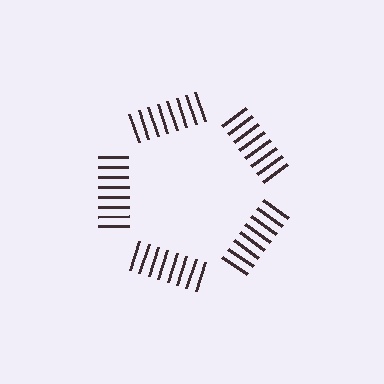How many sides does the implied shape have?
5 sides — the line-ends trace a pentagon.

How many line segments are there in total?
40 — 8 along each of the 5 edges.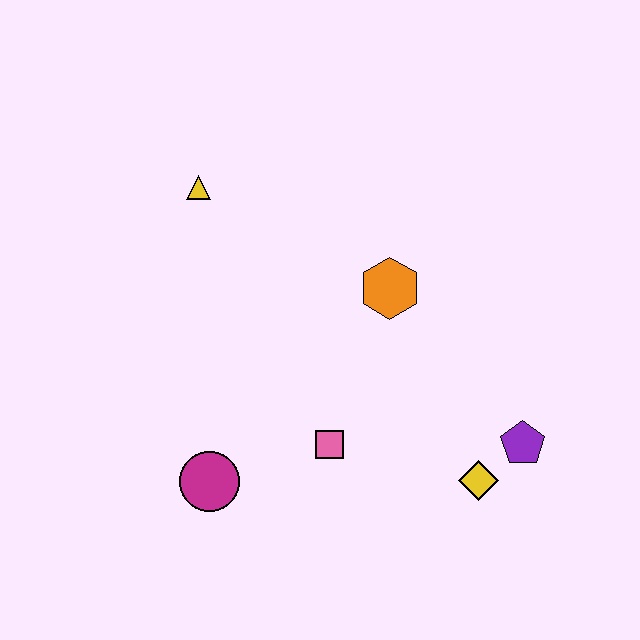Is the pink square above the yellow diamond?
Yes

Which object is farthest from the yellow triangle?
The purple pentagon is farthest from the yellow triangle.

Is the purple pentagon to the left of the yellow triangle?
No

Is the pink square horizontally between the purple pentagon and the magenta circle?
Yes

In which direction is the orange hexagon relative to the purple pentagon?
The orange hexagon is above the purple pentagon.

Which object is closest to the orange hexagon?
The pink square is closest to the orange hexagon.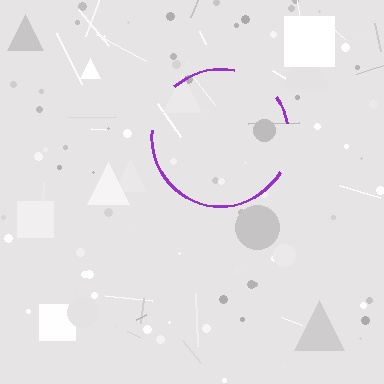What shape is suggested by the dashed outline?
The dashed outline suggests a circle.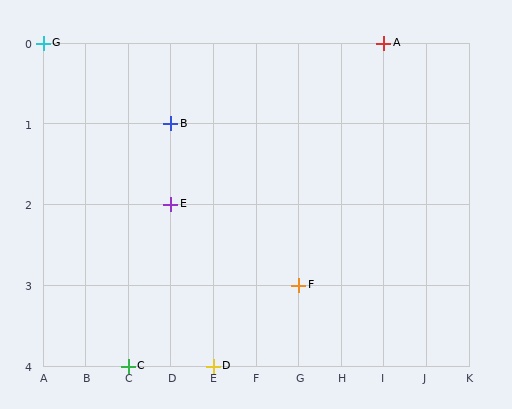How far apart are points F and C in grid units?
Points F and C are 4 columns and 1 row apart (about 4.1 grid units diagonally).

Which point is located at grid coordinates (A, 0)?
Point G is at (A, 0).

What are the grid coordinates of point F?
Point F is at grid coordinates (G, 3).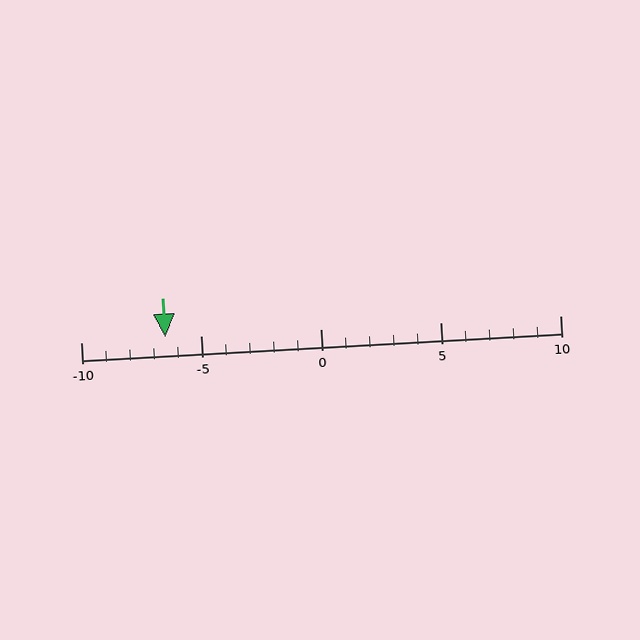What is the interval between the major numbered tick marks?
The major tick marks are spaced 5 units apart.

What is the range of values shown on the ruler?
The ruler shows values from -10 to 10.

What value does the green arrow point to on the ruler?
The green arrow points to approximately -6.